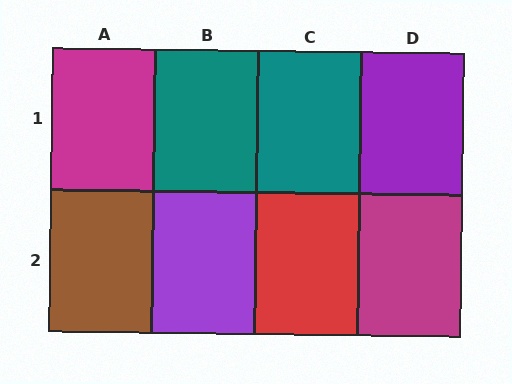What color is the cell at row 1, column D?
Purple.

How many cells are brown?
1 cell is brown.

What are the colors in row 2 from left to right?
Brown, purple, red, magenta.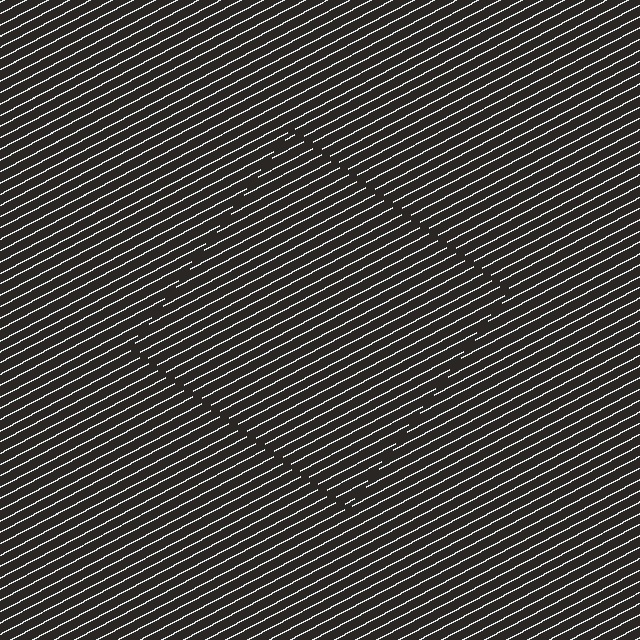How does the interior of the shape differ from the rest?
The interior of the shape contains the same grating, shifted by half a period — the contour is defined by the phase discontinuity where line-ends from the inner and outer gratings abut.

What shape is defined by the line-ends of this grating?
An illusory square. The interior of the shape contains the same grating, shifted by half a period — the contour is defined by the phase discontinuity where line-ends from the inner and outer gratings abut.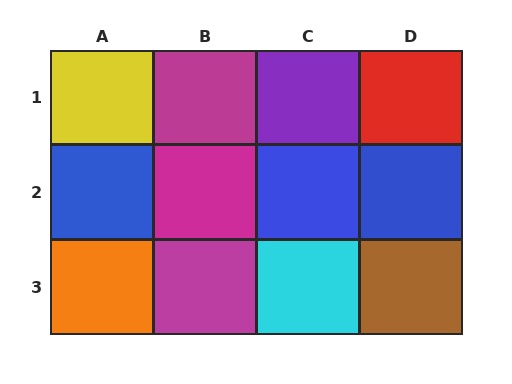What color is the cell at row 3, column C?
Cyan.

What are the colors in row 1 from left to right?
Yellow, magenta, purple, red.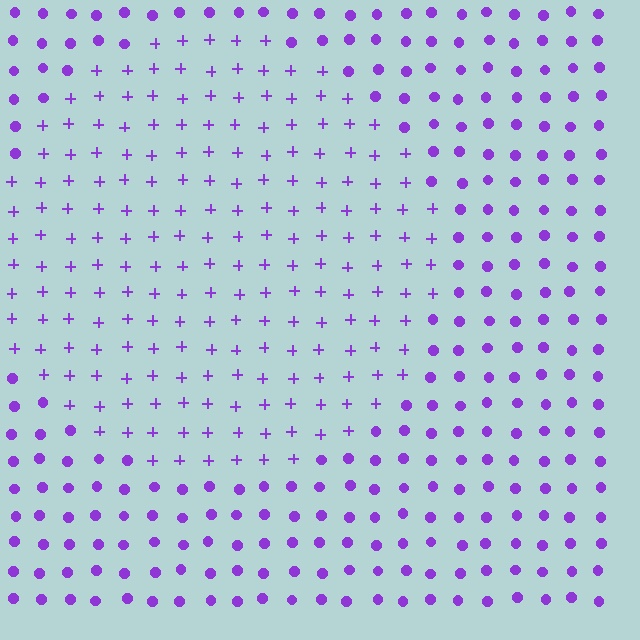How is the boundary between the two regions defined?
The boundary is defined by a change in element shape: plus signs inside vs. circles outside. All elements share the same color and spacing.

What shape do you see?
I see a circle.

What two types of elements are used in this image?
The image uses plus signs inside the circle region and circles outside it.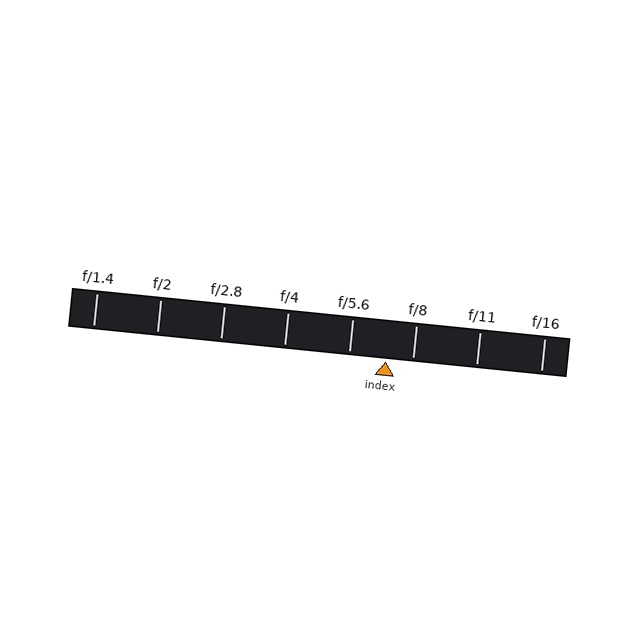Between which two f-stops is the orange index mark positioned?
The index mark is between f/5.6 and f/8.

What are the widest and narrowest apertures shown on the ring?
The widest aperture shown is f/1.4 and the narrowest is f/16.